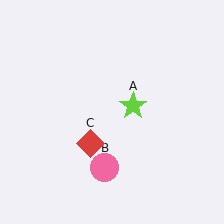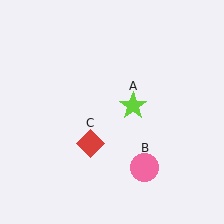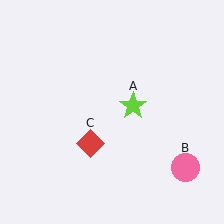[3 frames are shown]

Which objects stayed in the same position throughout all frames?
Lime star (object A) and red diamond (object C) remained stationary.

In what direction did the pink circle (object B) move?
The pink circle (object B) moved right.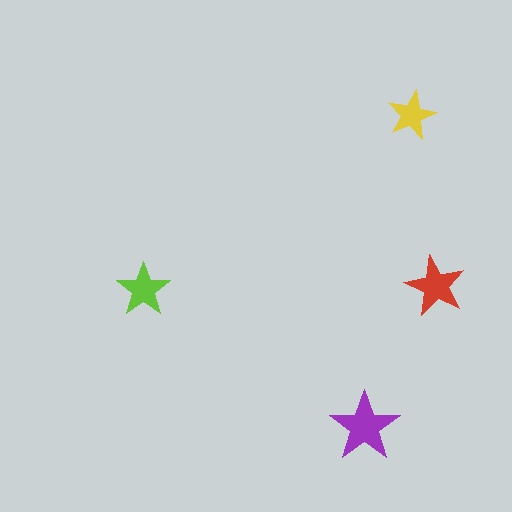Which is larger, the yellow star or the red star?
The red one.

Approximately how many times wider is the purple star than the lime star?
About 1.5 times wider.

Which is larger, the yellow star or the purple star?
The purple one.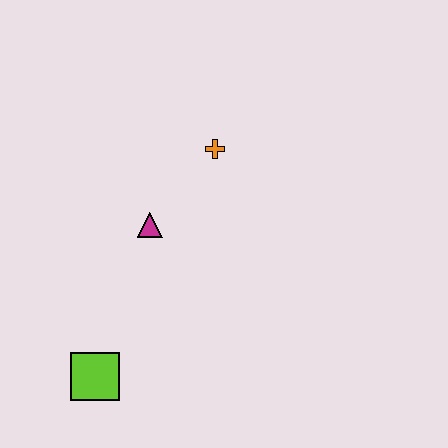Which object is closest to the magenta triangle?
The orange cross is closest to the magenta triangle.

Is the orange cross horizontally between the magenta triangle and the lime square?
No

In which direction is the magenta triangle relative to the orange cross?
The magenta triangle is below the orange cross.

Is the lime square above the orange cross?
No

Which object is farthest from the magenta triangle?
The lime square is farthest from the magenta triangle.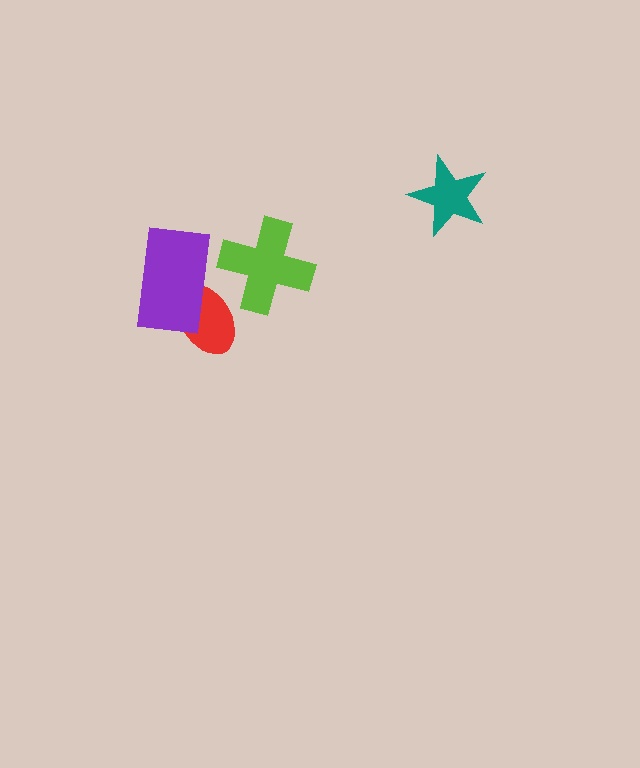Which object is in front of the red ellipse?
The purple rectangle is in front of the red ellipse.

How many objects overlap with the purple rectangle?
1 object overlaps with the purple rectangle.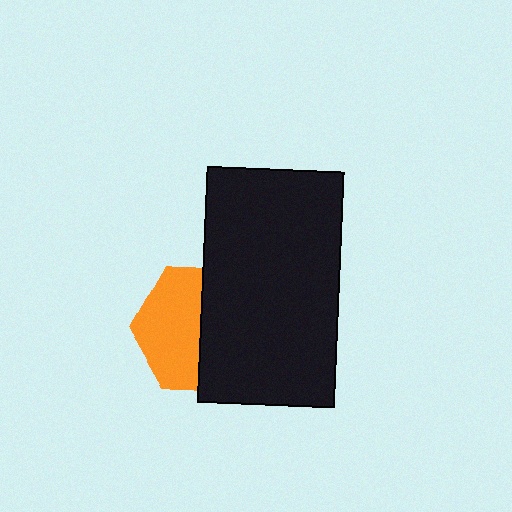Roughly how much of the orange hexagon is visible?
About half of it is visible (roughly 50%).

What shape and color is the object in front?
The object in front is a black rectangle.